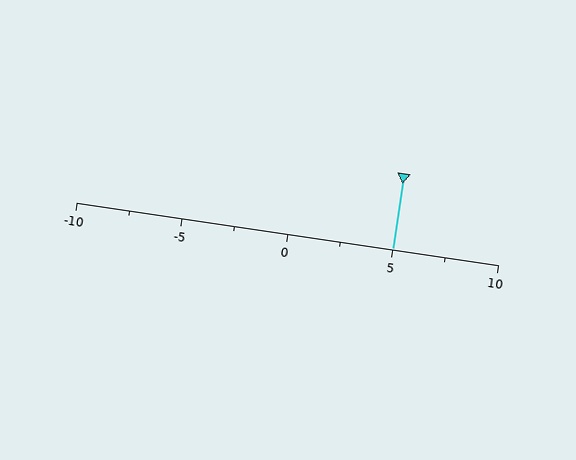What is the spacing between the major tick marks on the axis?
The major ticks are spaced 5 apart.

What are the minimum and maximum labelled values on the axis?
The axis runs from -10 to 10.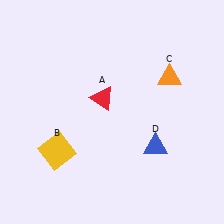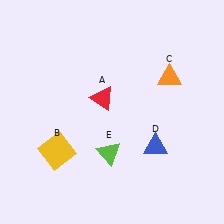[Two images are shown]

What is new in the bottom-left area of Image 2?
A lime triangle (E) was added in the bottom-left area of Image 2.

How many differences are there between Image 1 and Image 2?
There is 1 difference between the two images.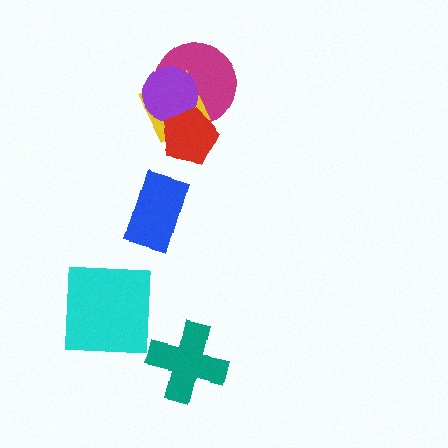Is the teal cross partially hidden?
No, no other shape covers it.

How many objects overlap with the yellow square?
3 objects overlap with the yellow square.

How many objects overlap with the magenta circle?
3 objects overlap with the magenta circle.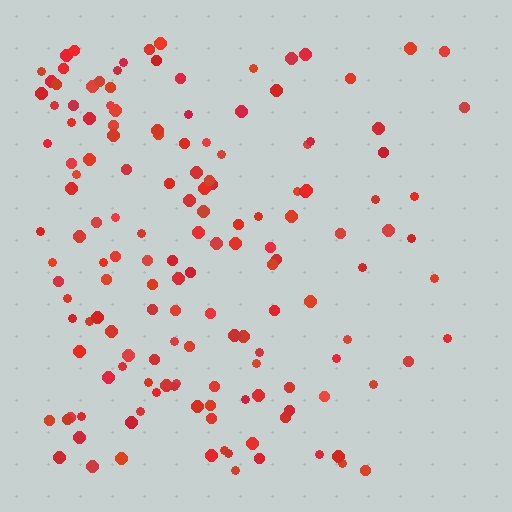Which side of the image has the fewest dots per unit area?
The right.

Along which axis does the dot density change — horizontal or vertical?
Horizontal.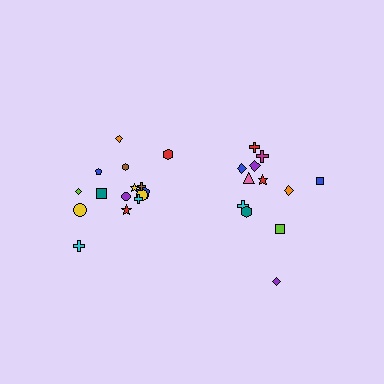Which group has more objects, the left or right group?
The left group.